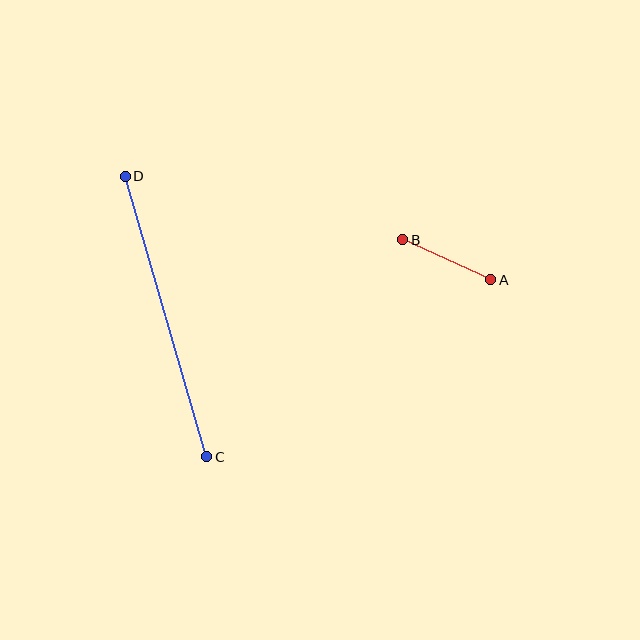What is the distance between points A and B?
The distance is approximately 97 pixels.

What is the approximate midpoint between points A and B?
The midpoint is at approximately (447, 260) pixels.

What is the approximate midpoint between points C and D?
The midpoint is at approximately (166, 317) pixels.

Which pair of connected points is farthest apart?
Points C and D are farthest apart.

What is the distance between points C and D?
The distance is approximately 292 pixels.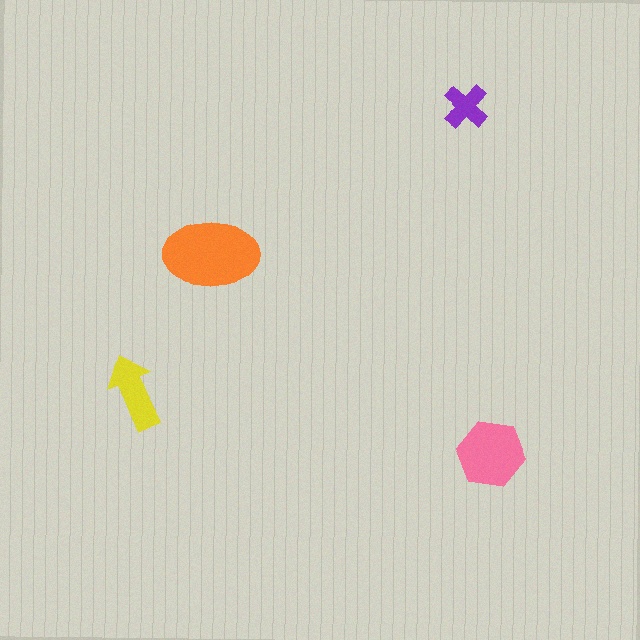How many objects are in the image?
There are 4 objects in the image.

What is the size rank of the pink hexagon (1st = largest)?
2nd.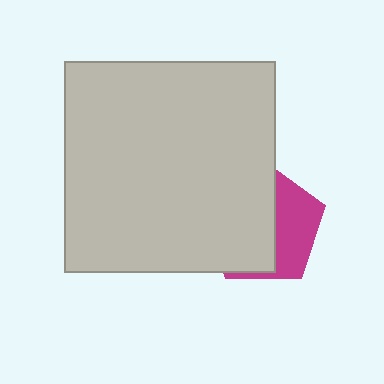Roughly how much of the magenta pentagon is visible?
A small part of it is visible (roughly 40%).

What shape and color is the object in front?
The object in front is a light gray square.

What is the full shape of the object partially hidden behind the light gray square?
The partially hidden object is a magenta pentagon.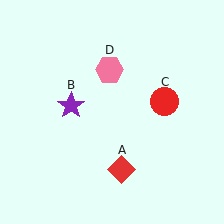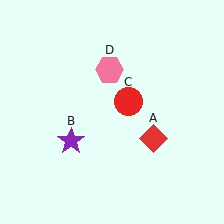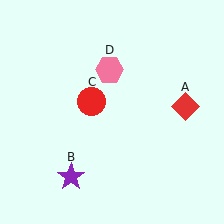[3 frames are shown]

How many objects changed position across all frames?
3 objects changed position: red diamond (object A), purple star (object B), red circle (object C).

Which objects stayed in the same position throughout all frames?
Pink hexagon (object D) remained stationary.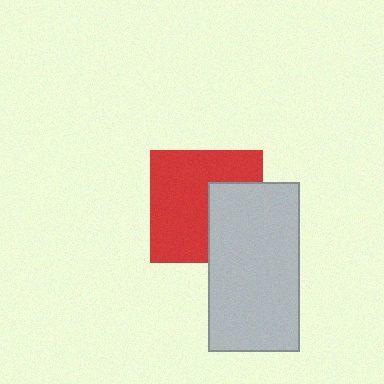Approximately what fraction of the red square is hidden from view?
Roughly 35% of the red square is hidden behind the light gray rectangle.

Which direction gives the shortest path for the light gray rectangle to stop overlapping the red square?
Moving right gives the shortest separation.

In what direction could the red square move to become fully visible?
The red square could move left. That would shift it out from behind the light gray rectangle entirely.